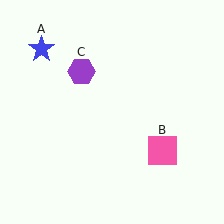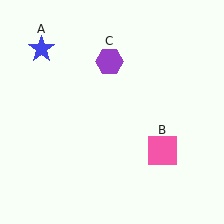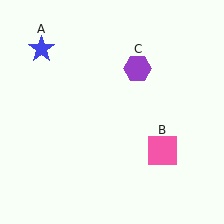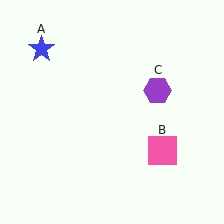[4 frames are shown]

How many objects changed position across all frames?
1 object changed position: purple hexagon (object C).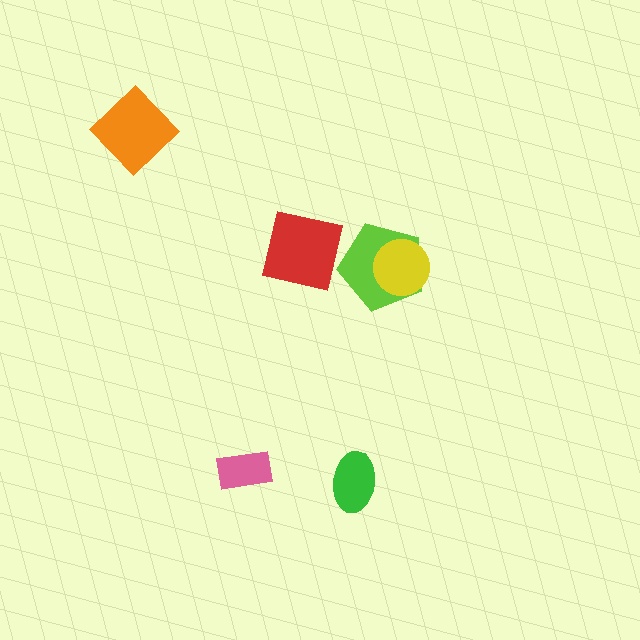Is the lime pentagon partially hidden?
Yes, it is partially covered by another shape.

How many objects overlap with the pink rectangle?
0 objects overlap with the pink rectangle.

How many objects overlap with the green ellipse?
0 objects overlap with the green ellipse.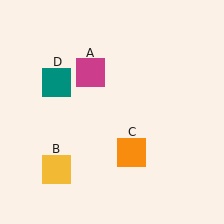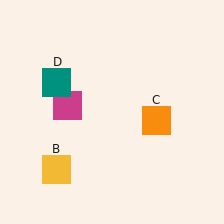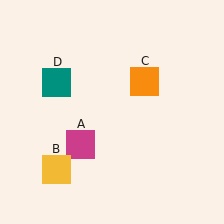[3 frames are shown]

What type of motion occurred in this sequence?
The magenta square (object A), orange square (object C) rotated counterclockwise around the center of the scene.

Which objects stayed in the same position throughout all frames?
Yellow square (object B) and teal square (object D) remained stationary.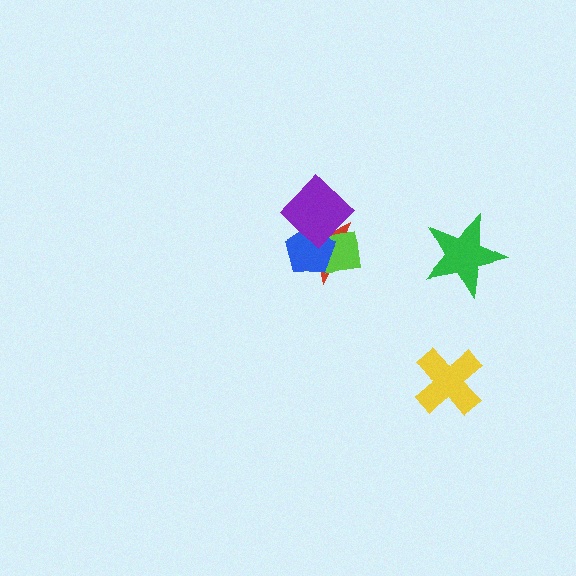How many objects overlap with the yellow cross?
0 objects overlap with the yellow cross.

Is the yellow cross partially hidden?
No, no other shape covers it.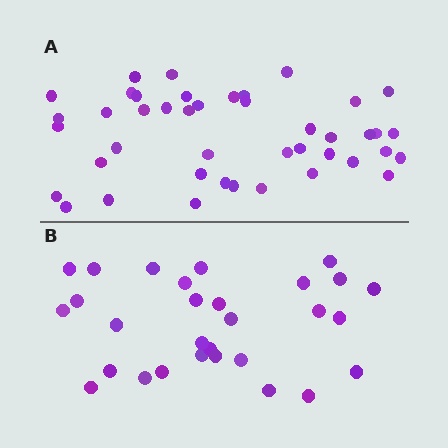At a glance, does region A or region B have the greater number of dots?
Region A (the top region) has more dots.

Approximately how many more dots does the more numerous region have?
Region A has approximately 15 more dots than region B.